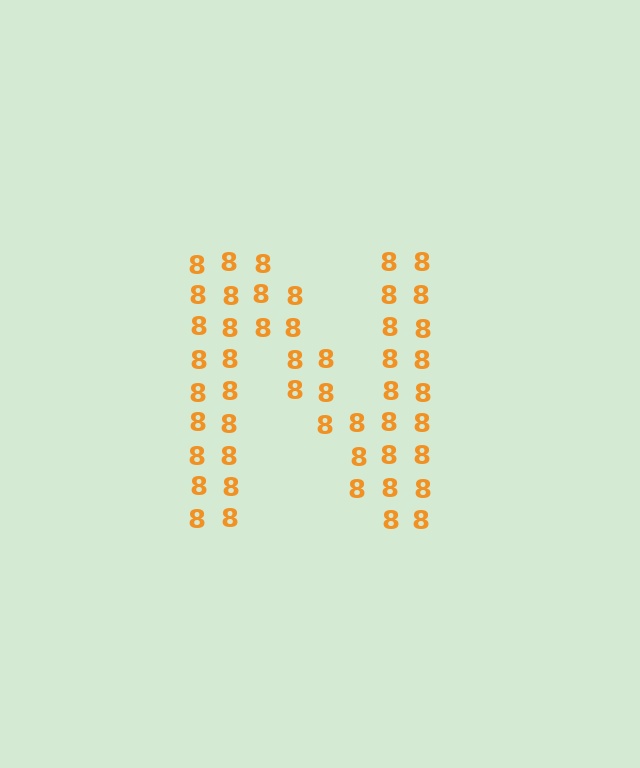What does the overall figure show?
The overall figure shows the letter N.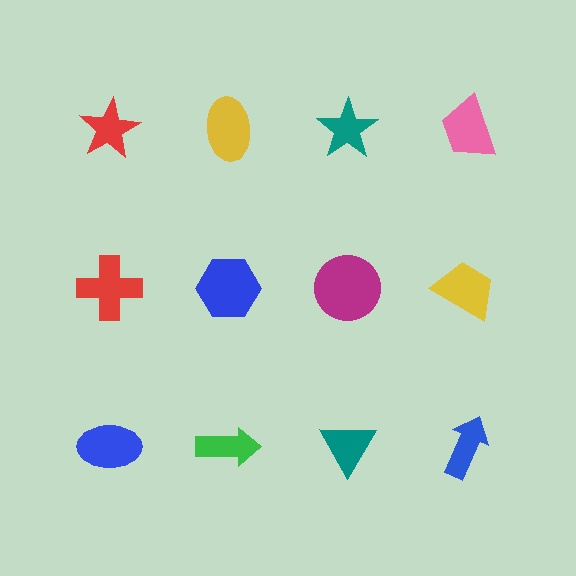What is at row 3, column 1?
A blue ellipse.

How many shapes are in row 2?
4 shapes.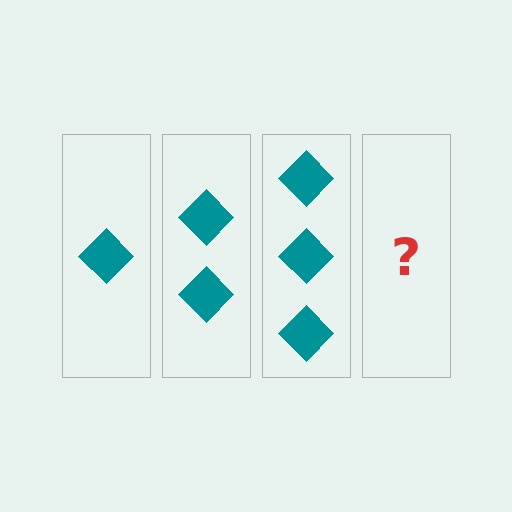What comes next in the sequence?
The next element should be 4 diamonds.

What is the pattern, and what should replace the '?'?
The pattern is that each step adds one more diamond. The '?' should be 4 diamonds.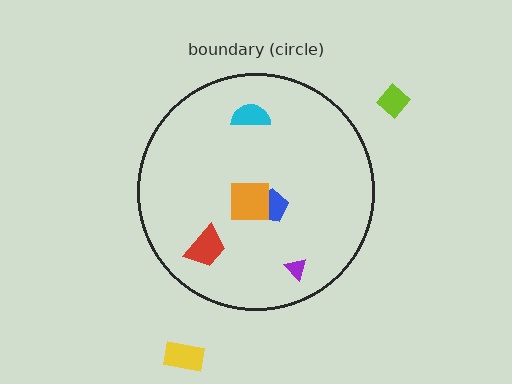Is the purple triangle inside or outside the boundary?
Inside.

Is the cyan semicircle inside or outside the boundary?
Inside.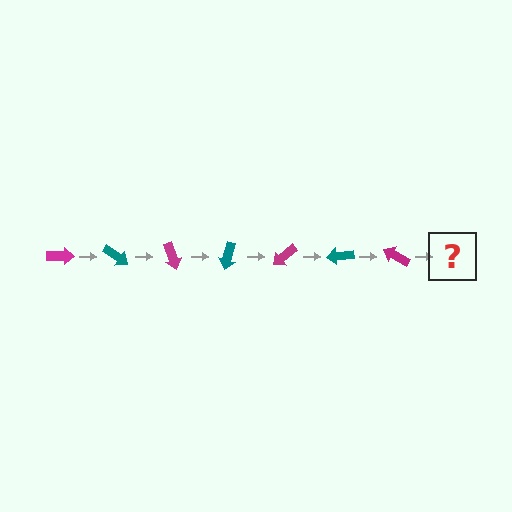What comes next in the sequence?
The next element should be a teal arrow, rotated 245 degrees from the start.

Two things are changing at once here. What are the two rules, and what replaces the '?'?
The two rules are that it rotates 35 degrees each step and the color cycles through magenta and teal. The '?' should be a teal arrow, rotated 245 degrees from the start.